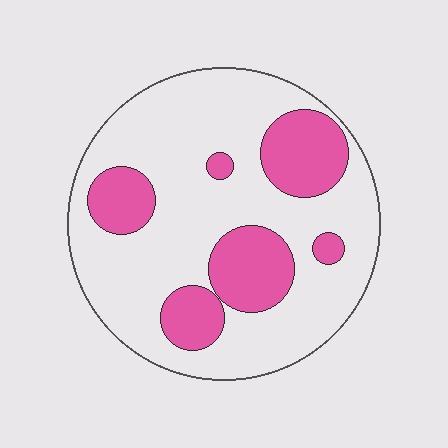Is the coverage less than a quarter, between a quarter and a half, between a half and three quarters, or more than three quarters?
Between a quarter and a half.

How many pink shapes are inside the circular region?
6.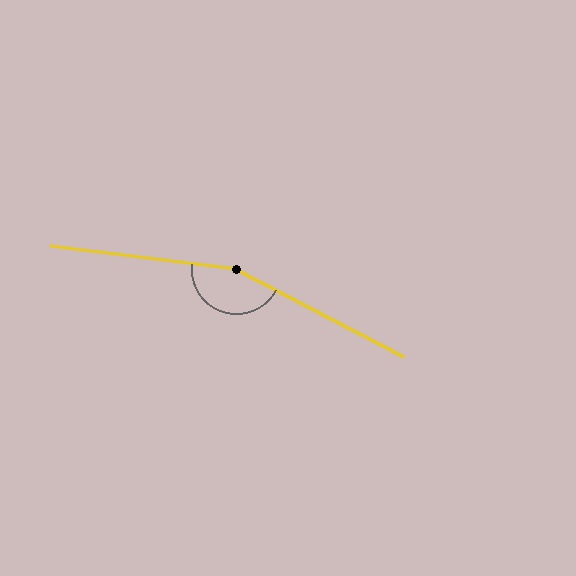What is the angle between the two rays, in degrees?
Approximately 160 degrees.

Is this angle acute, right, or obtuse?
It is obtuse.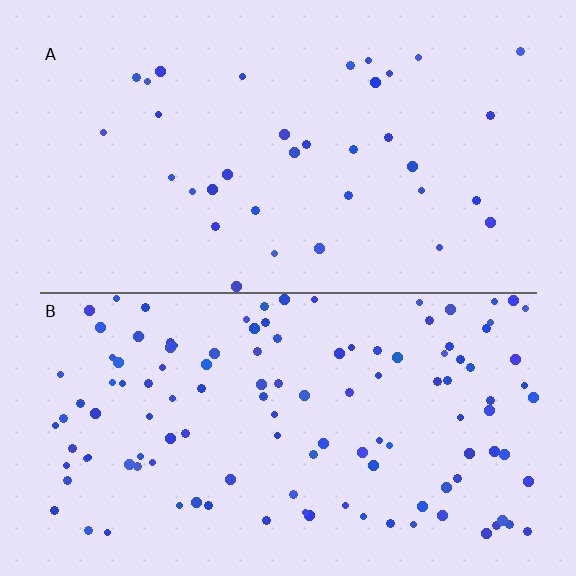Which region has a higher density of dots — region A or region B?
B (the bottom).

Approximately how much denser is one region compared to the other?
Approximately 3.4× — region B over region A.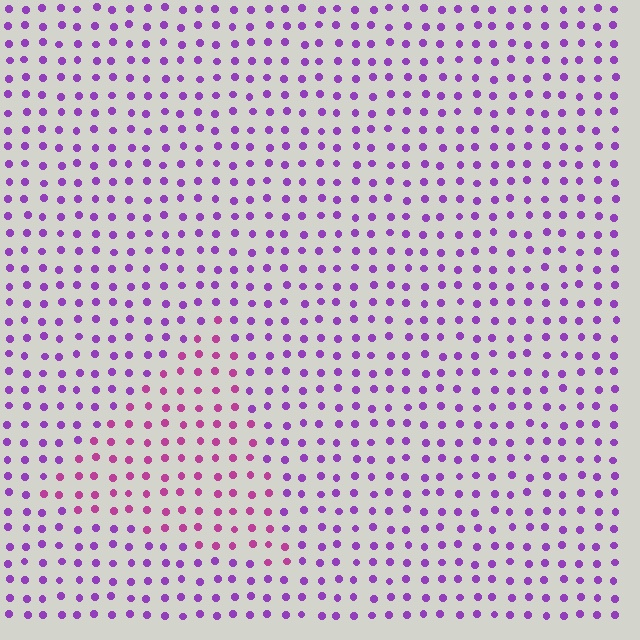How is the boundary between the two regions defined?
The boundary is defined purely by a slight shift in hue (about 36 degrees). Spacing, size, and orientation are identical on both sides.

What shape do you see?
I see a triangle.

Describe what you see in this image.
The image is filled with small purple elements in a uniform arrangement. A triangle-shaped region is visible where the elements are tinted to a slightly different hue, forming a subtle color boundary.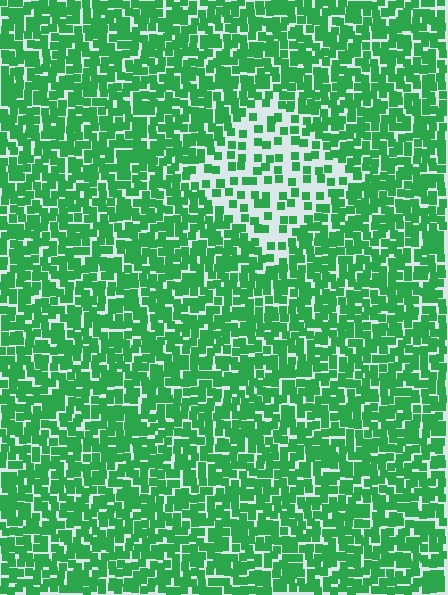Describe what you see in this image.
The image contains small green elements arranged at two different densities. A diamond-shaped region is visible where the elements are less densely packed than the surrounding area.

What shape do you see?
I see a diamond.